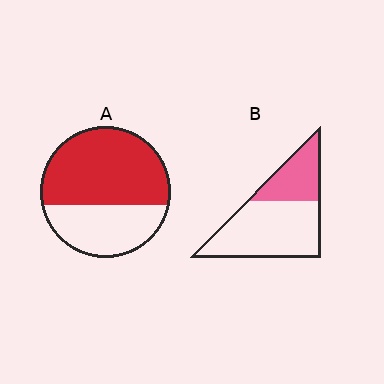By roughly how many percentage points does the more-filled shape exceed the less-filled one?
By roughly 30 percentage points (A over B).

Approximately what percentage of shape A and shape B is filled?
A is approximately 60% and B is approximately 35%.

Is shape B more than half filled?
No.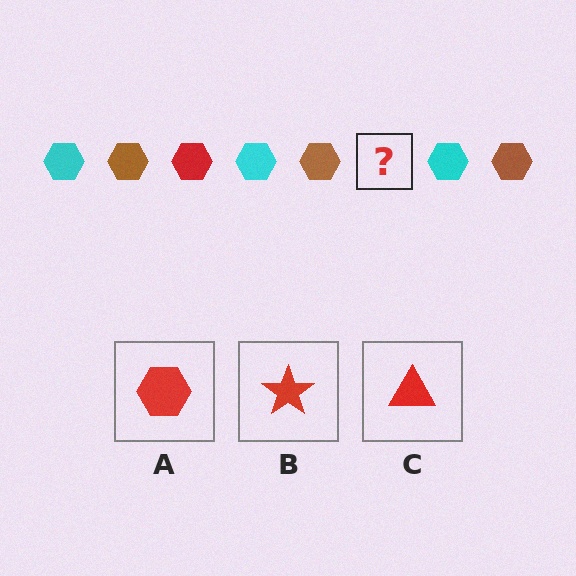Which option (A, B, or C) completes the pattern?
A.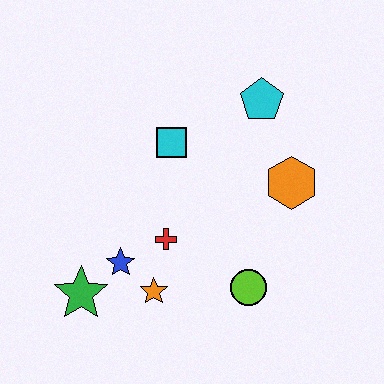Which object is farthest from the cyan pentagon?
The green star is farthest from the cyan pentagon.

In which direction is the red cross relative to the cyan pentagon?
The red cross is below the cyan pentagon.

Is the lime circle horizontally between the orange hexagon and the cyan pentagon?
No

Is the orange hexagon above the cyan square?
No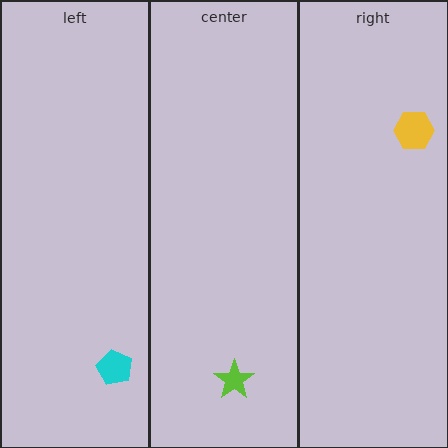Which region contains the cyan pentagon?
The left region.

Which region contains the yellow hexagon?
The right region.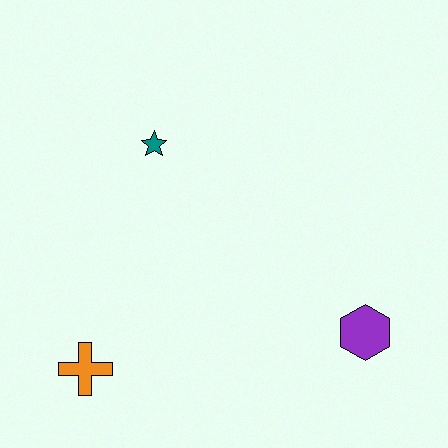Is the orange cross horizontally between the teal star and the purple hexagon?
No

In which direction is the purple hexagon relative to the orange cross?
The purple hexagon is to the right of the orange cross.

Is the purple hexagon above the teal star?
No